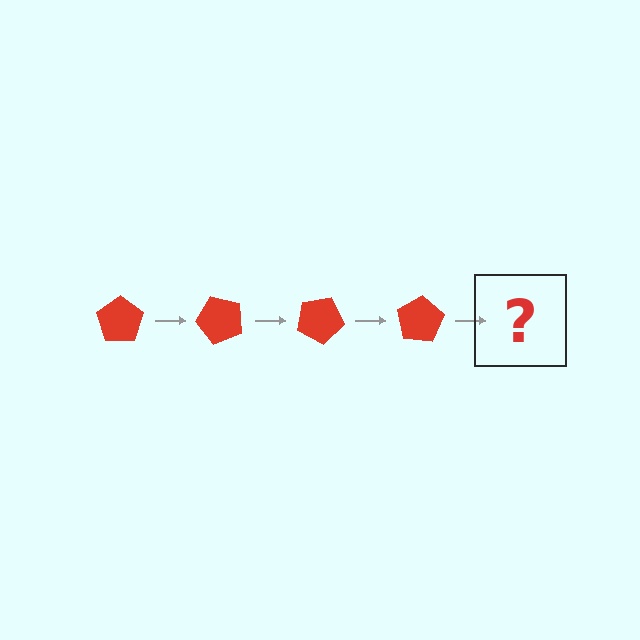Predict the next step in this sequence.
The next step is a red pentagon rotated 200 degrees.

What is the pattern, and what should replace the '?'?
The pattern is that the pentagon rotates 50 degrees each step. The '?' should be a red pentagon rotated 200 degrees.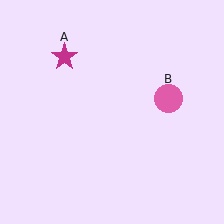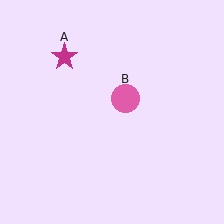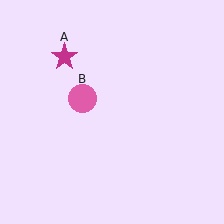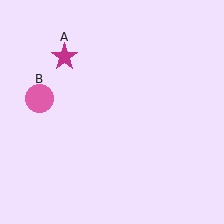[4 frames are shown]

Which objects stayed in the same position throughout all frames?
Magenta star (object A) remained stationary.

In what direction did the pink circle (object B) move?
The pink circle (object B) moved left.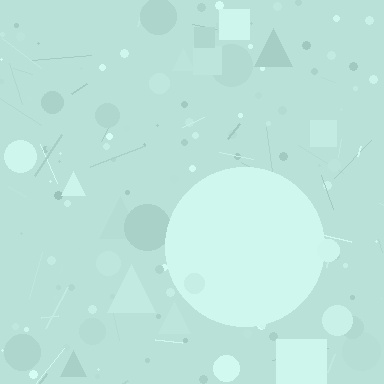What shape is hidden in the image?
A circle is hidden in the image.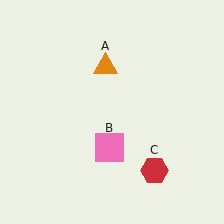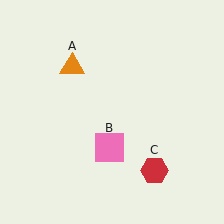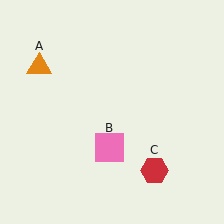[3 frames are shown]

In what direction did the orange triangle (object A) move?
The orange triangle (object A) moved left.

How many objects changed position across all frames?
1 object changed position: orange triangle (object A).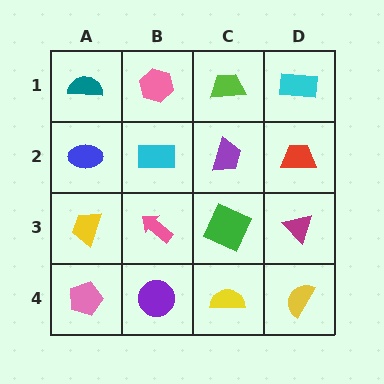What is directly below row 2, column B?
A pink arrow.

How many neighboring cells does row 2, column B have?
4.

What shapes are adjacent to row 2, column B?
A pink hexagon (row 1, column B), a pink arrow (row 3, column B), a blue ellipse (row 2, column A), a purple trapezoid (row 2, column C).